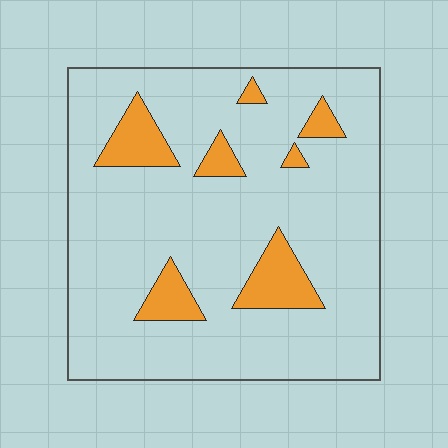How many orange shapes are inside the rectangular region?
7.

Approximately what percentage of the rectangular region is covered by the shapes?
Approximately 15%.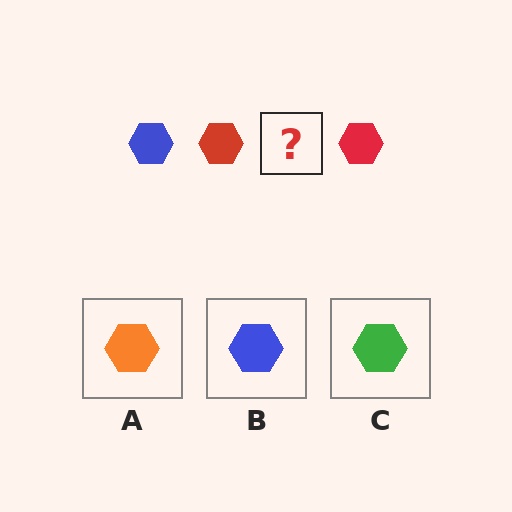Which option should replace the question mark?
Option B.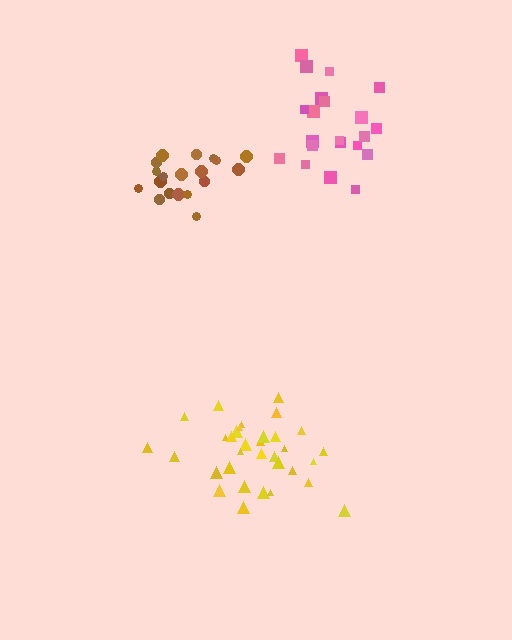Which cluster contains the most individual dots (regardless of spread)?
Yellow (33).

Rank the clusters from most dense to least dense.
brown, yellow, pink.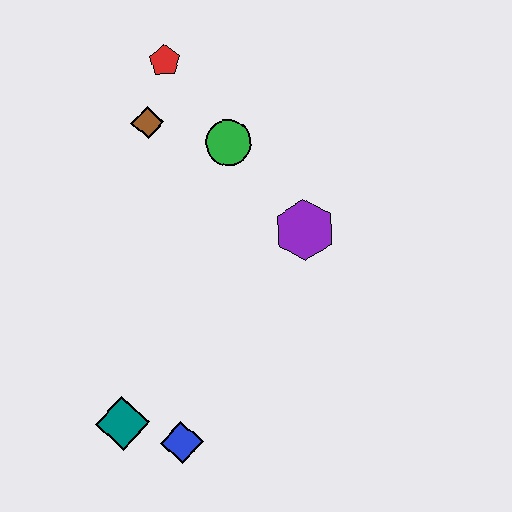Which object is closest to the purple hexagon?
The green circle is closest to the purple hexagon.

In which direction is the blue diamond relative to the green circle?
The blue diamond is below the green circle.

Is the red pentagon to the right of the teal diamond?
Yes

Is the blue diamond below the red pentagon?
Yes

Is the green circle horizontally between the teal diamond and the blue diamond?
No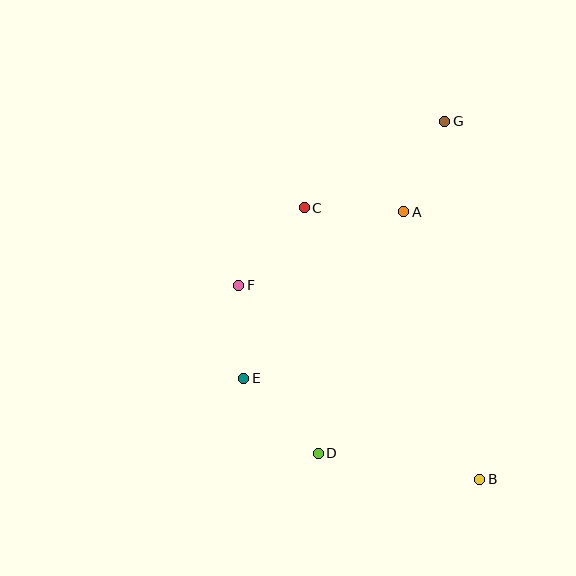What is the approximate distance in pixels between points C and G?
The distance between C and G is approximately 165 pixels.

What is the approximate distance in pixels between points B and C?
The distance between B and C is approximately 324 pixels.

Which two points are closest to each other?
Points E and F are closest to each other.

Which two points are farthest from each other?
Points B and G are farthest from each other.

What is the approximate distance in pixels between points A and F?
The distance between A and F is approximately 181 pixels.